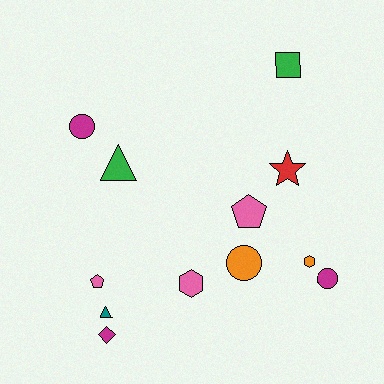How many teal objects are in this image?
There is 1 teal object.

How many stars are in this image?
There is 1 star.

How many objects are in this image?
There are 12 objects.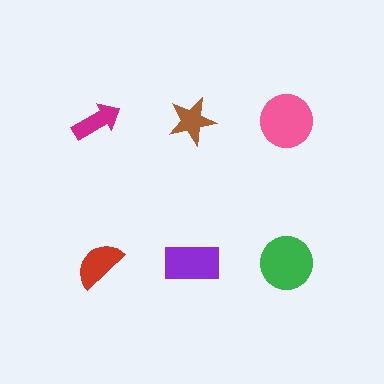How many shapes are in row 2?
3 shapes.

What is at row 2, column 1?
A red semicircle.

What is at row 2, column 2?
A purple rectangle.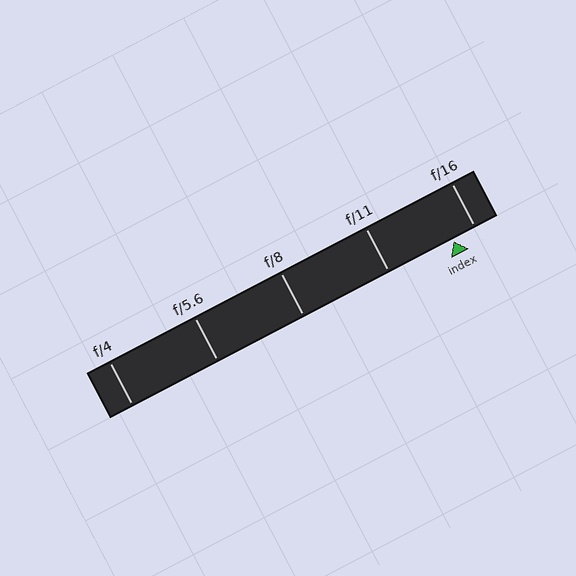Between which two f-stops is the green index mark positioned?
The index mark is between f/11 and f/16.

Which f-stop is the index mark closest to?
The index mark is closest to f/16.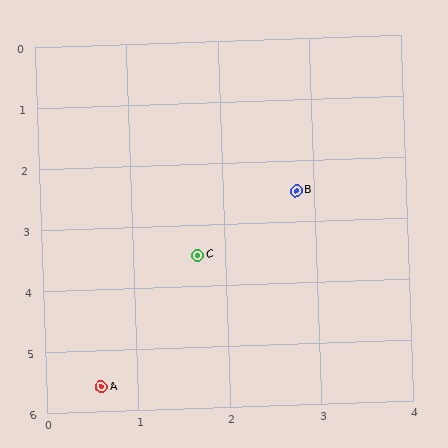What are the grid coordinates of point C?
Point C is at approximately (1.7, 3.5).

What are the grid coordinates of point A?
Point A is at approximately (0.6, 5.6).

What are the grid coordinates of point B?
Point B is at approximately (2.8, 2.5).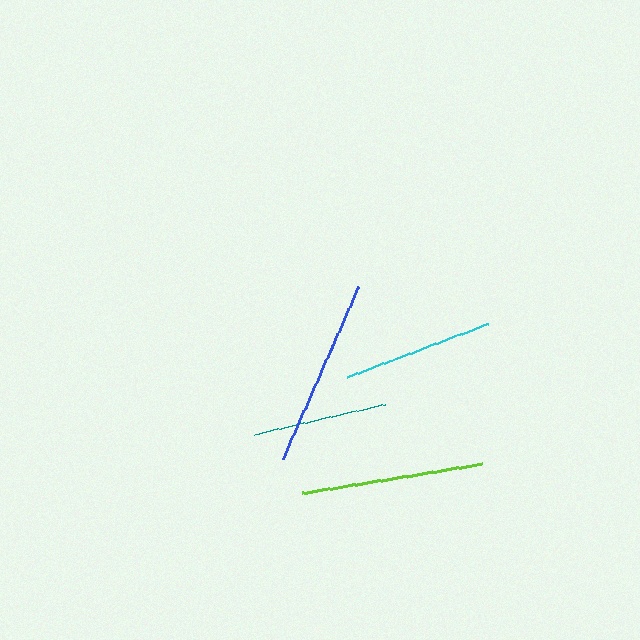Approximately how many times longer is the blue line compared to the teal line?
The blue line is approximately 1.4 times the length of the teal line.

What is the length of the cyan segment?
The cyan segment is approximately 151 pixels long.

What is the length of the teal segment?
The teal segment is approximately 134 pixels long.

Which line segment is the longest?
The blue line is the longest at approximately 188 pixels.